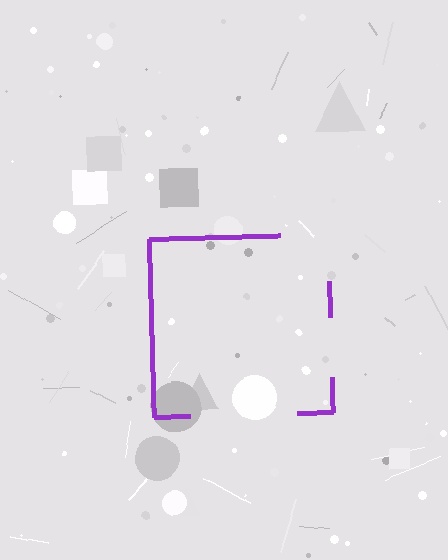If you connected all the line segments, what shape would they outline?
They would outline a square.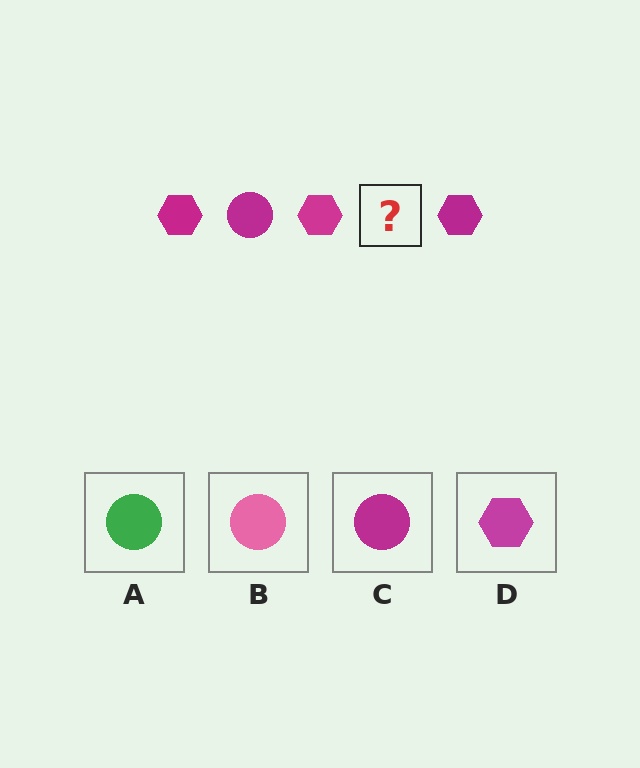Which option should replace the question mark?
Option C.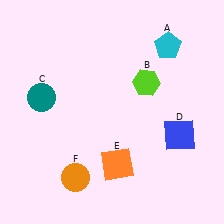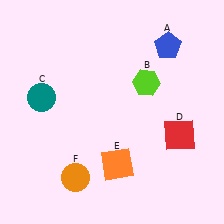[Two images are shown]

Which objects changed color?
A changed from cyan to blue. D changed from blue to red.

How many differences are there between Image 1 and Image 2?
There are 2 differences between the two images.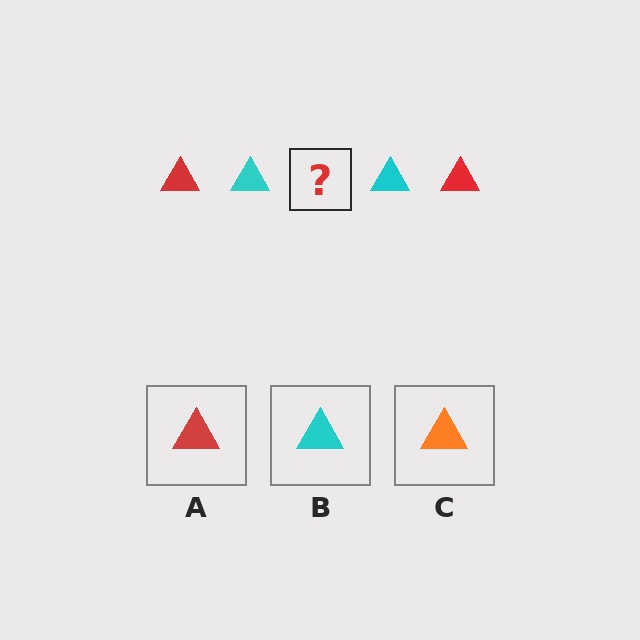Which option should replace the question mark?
Option A.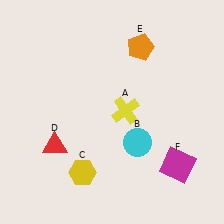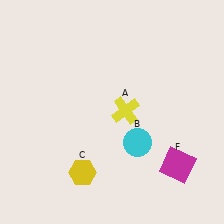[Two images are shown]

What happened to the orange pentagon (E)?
The orange pentagon (E) was removed in Image 2. It was in the top-right area of Image 1.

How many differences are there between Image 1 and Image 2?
There are 2 differences between the two images.